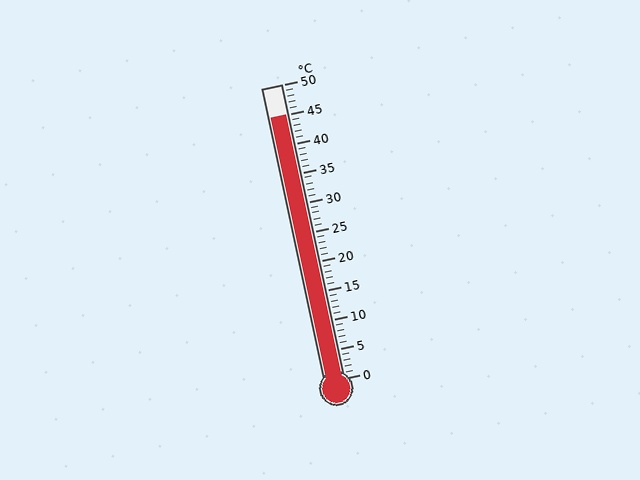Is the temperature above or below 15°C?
The temperature is above 15°C.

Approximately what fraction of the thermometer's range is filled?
The thermometer is filled to approximately 90% of its range.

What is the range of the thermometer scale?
The thermometer scale ranges from 0°C to 50°C.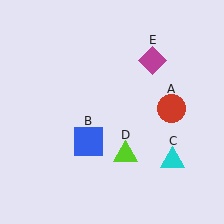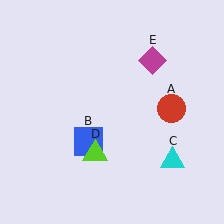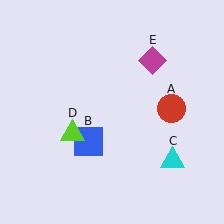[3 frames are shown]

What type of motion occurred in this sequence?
The lime triangle (object D) rotated clockwise around the center of the scene.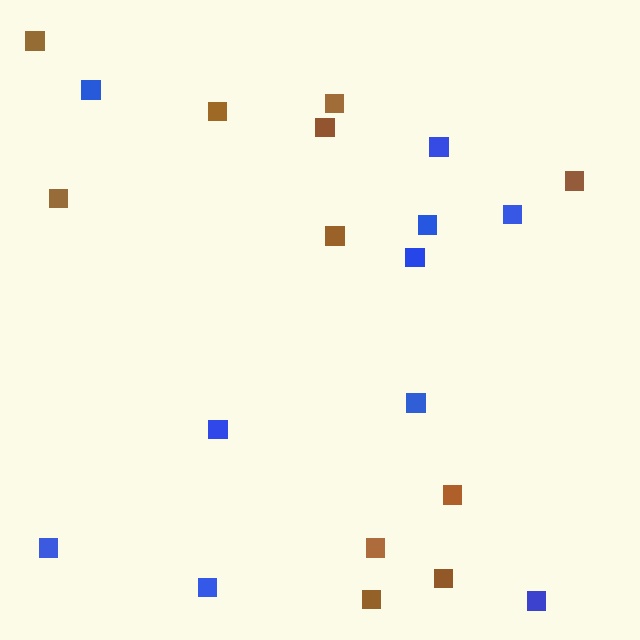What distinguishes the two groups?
There are 2 groups: one group of blue squares (10) and one group of brown squares (11).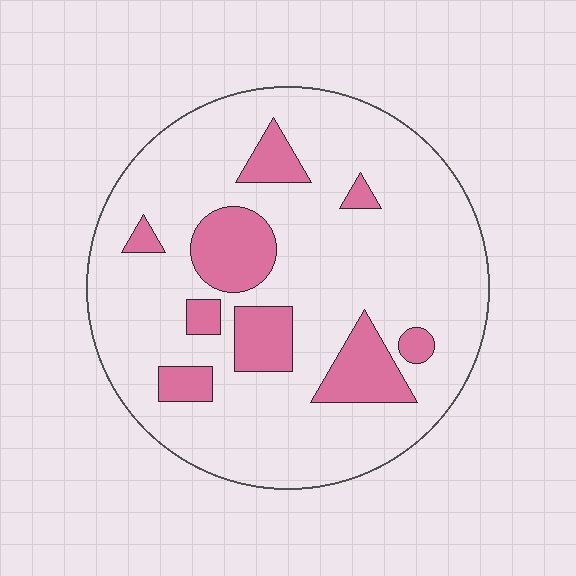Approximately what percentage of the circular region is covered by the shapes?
Approximately 20%.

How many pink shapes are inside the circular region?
9.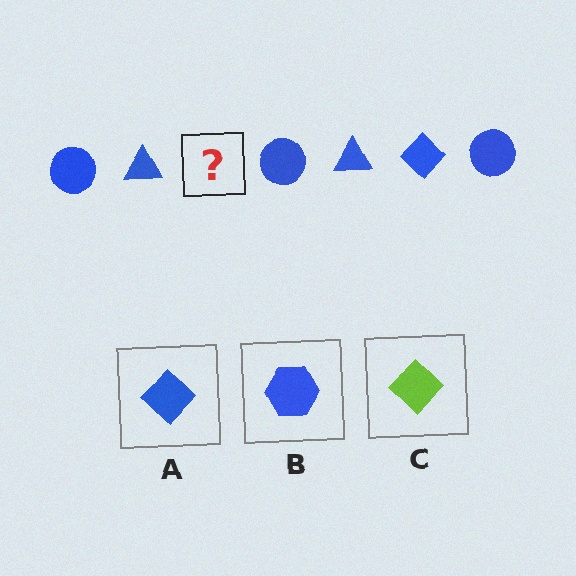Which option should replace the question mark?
Option A.